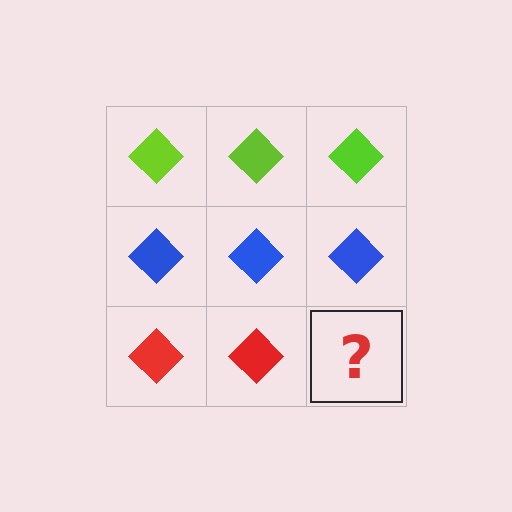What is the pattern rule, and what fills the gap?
The rule is that each row has a consistent color. The gap should be filled with a red diamond.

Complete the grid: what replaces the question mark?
The question mark should be replaced with a red diamond.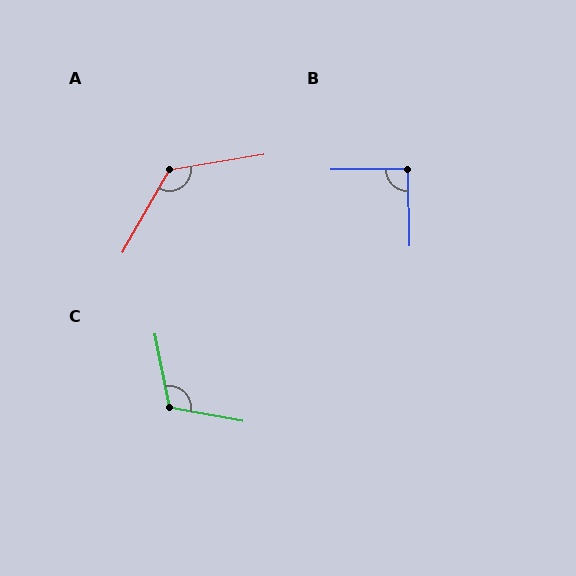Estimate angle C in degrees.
Approximately 112 degrees.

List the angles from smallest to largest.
B (90°), C (112°), A (129°).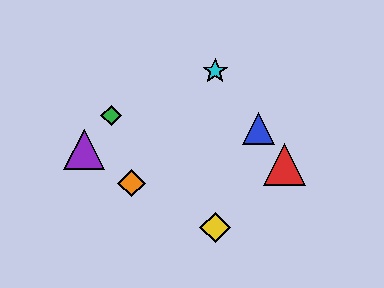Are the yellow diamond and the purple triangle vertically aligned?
No, the yellow diamond is at x≈215 and the purple triangle is at x≈84.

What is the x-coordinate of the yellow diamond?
The yellow diamond is at x≈215.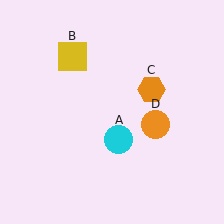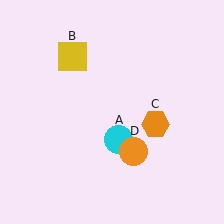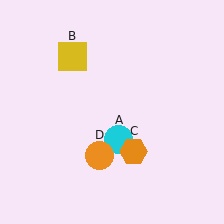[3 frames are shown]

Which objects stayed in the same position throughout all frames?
Cyan circle (object A) and yellow square (object B) remained stationary.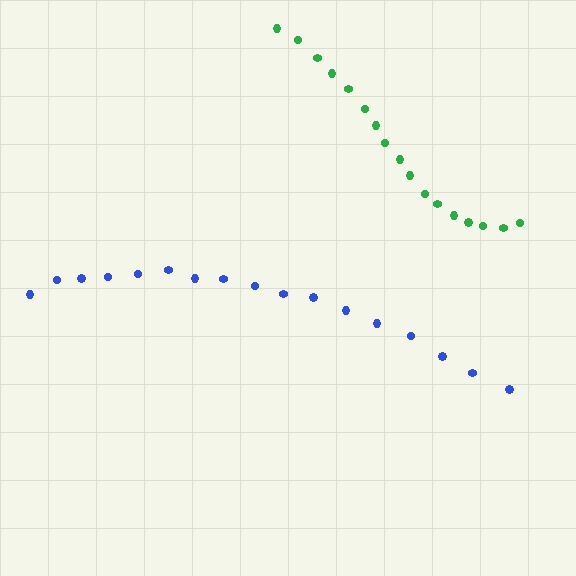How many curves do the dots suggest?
There are 2 distinct paths.